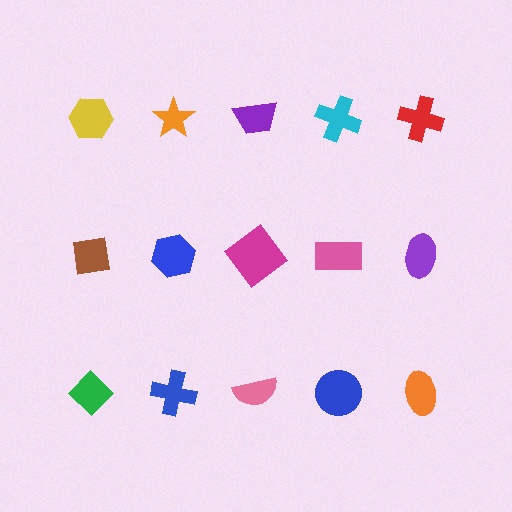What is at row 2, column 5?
A purple ellipse.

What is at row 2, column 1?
A brown square.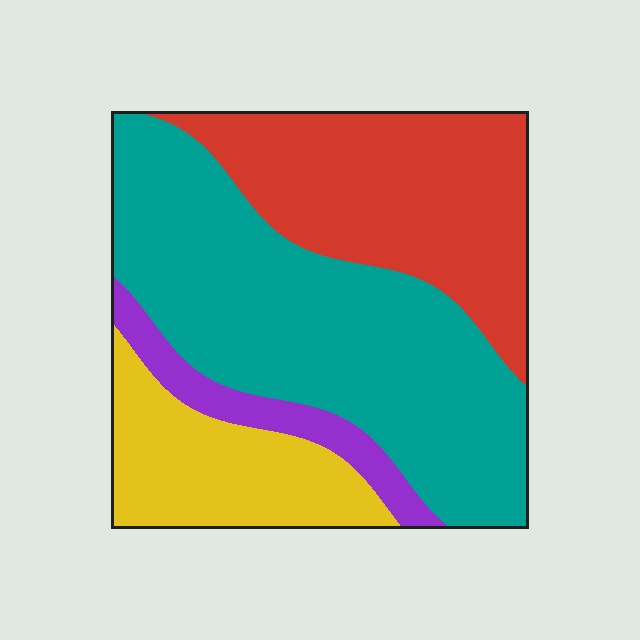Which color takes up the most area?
Teal, at roughly 45%.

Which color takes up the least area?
Purple, at roughly 10%.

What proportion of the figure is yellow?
Yellow takes up less than a quarter of the figure.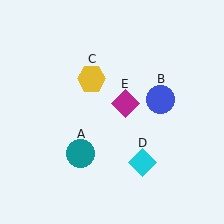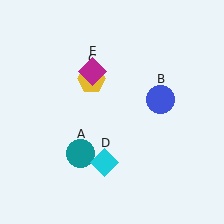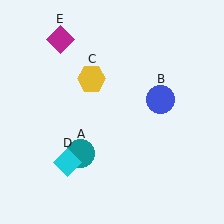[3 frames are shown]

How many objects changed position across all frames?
2 objects changed position: cyan diamond (object D), magenta diamond (object E).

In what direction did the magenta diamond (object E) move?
The magenta diamond (object E) moved up and to the left.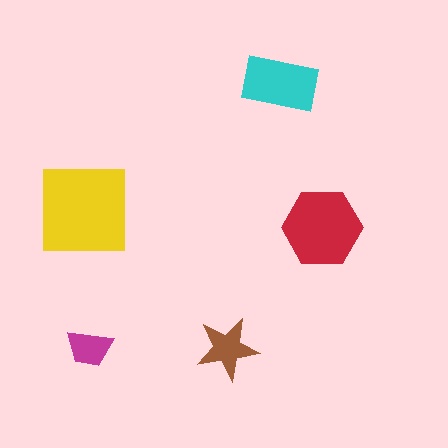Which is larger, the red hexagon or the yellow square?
The yellow square.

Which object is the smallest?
The magenta trapezoid.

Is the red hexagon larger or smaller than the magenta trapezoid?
Larger.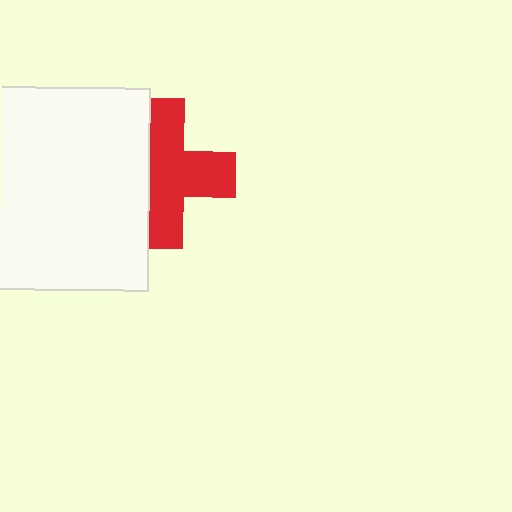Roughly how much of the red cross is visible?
About half of it is visible (roughly 64%).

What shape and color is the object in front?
The object in front is a white square.